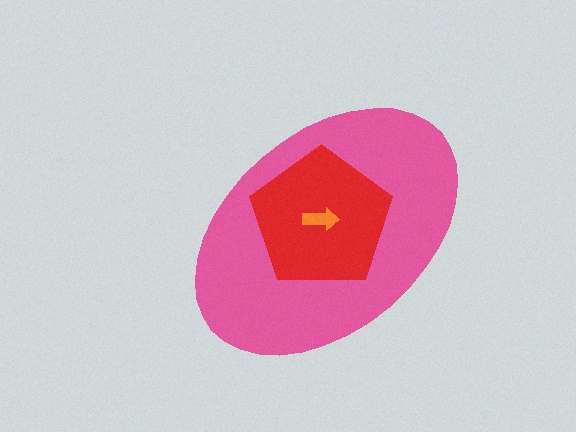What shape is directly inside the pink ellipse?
The red pentagon.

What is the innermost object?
The orange arrow.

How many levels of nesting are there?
3.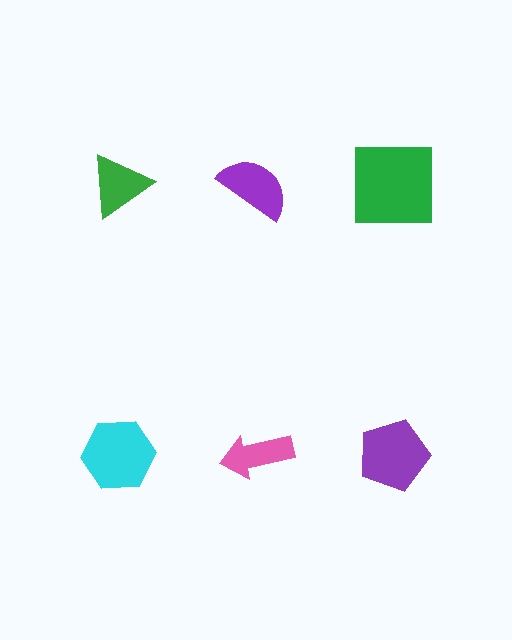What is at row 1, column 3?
A green square.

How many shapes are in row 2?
3 shapes.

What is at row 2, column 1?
A cyan hexagon.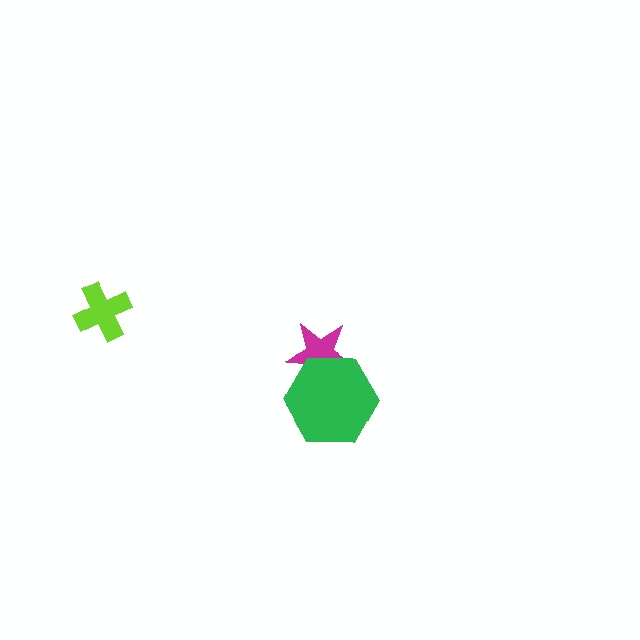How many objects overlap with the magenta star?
1 object overlaps with the magenta star.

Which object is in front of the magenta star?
The green hexagon is in front of the magenta star.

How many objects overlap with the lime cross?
0 objects overlap with the lime cross.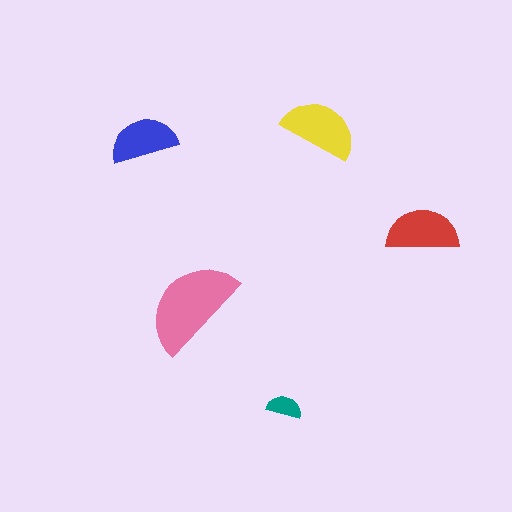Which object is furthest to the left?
The blue semicircle is leftmost.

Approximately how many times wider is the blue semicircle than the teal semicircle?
About 2 times wider.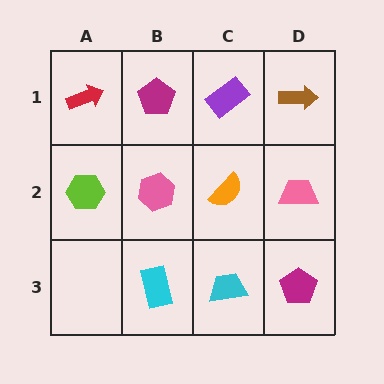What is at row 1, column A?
A red arrow.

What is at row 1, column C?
A purple rectangle.